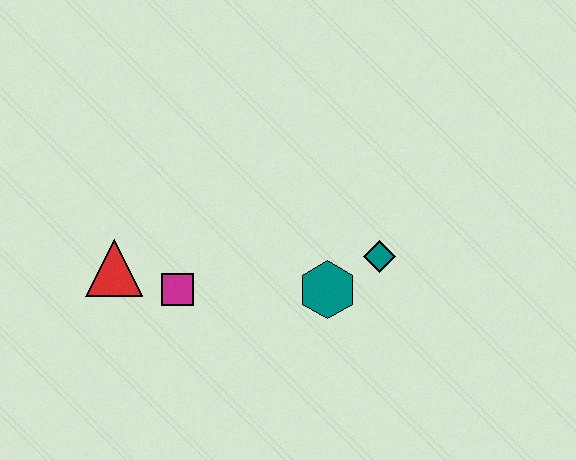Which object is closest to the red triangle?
The magenta square is closest to the red triangle.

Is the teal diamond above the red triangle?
Yes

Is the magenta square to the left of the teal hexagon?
Yes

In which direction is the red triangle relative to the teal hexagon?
The red triangle is to the left of the teal hexagon.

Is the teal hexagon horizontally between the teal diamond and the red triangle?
Yes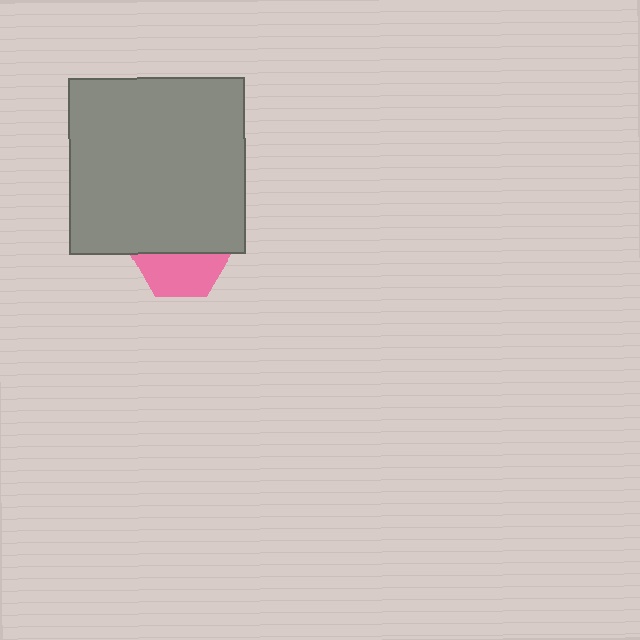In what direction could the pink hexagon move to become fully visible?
The pink hexagon could move down. That would shift it out from behind the gray square entirely.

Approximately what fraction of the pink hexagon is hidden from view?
Roughly 53% of the pink hexagon is hidden behind the gray square.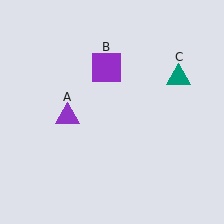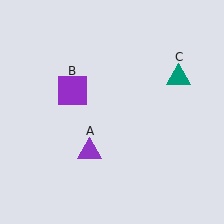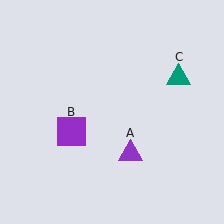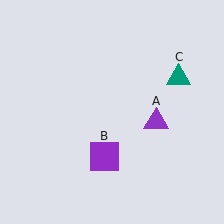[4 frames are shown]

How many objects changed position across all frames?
2 objects changed position: purple triangle (object A), purple square (object B).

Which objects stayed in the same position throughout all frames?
Teal triangle (object C) remained stationary.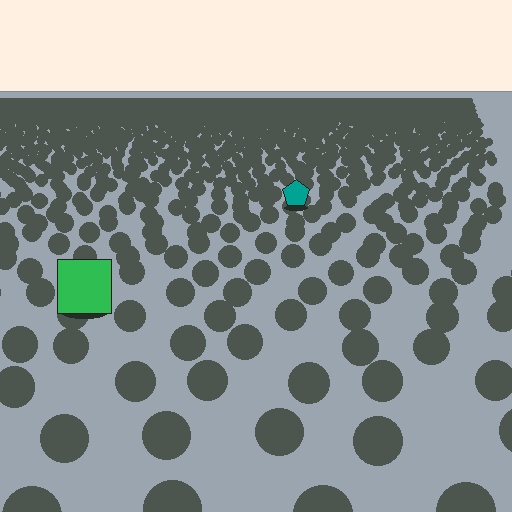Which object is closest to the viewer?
The green square is closest. The texture marks near it are larger and more spread out.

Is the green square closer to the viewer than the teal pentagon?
Yes. The green square is closer — you can tell from the texture gradient: the ground texture is coarser near it.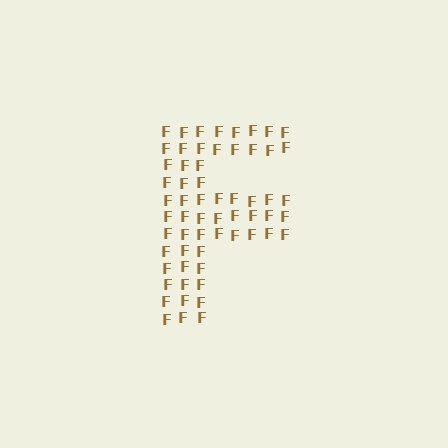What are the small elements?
The small elements are letter F's.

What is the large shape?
The large shape is the letter F.